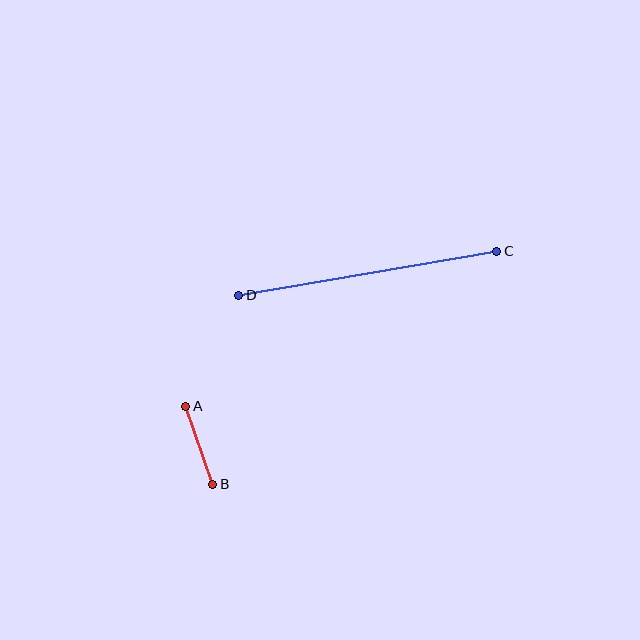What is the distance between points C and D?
The distance is approximately 262 pixels.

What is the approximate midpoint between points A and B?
The midpoint is at approximately (199, 445) pixels.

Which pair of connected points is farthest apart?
Points C and D are farthest apart.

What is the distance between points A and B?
The distance is approximately 82 pixels.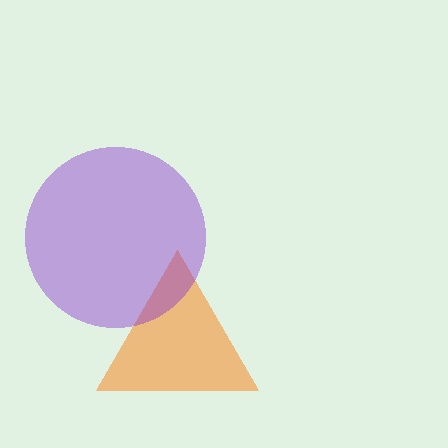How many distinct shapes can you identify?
There are 2 distinct shapes: an orange triangle, a purple circle.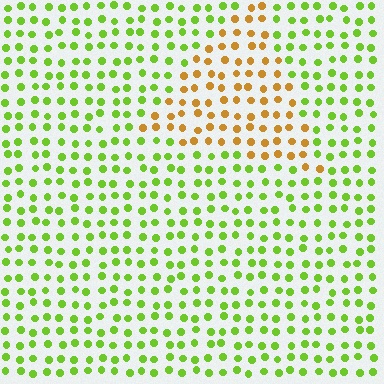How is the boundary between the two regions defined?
The boundary is defined purely by a slight shift in hue (about 58 degrees). Spacing, size, and orientation are identical on both sides.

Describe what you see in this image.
The image is filled with small lime elements in a uniform arrangement. A triangle-shaped region is visible where the elements are tinted to a slightly different hue, forming a subtle color boundary.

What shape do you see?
I see a triangle.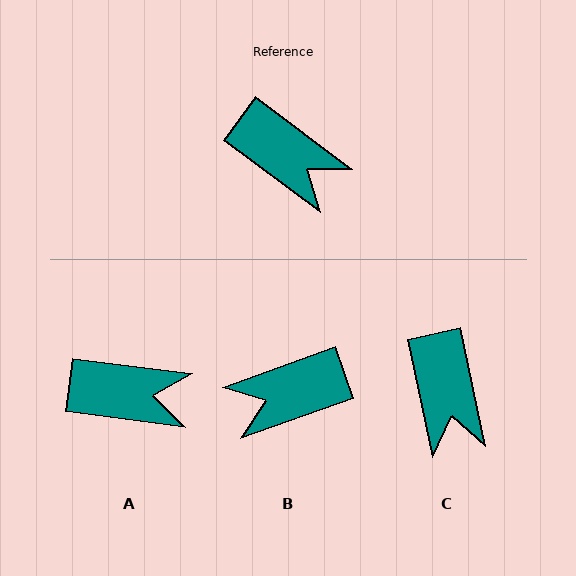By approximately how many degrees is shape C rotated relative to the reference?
Approximately 41 degrees clockwise.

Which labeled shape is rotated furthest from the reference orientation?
B, about 124 degrees away.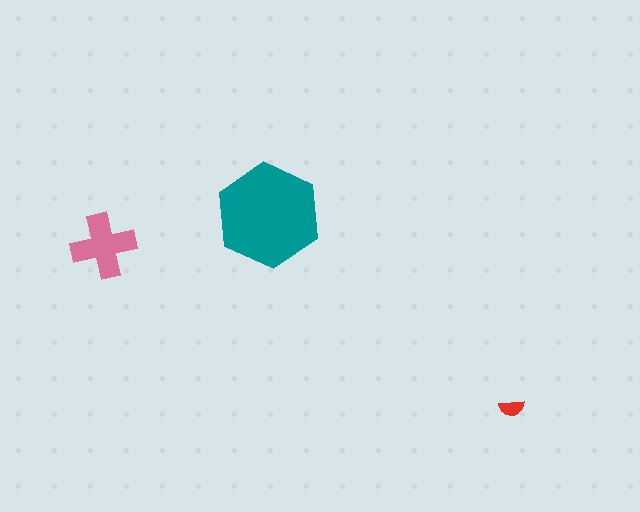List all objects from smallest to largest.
The red semicircle, the pink cross, the teal hexagon.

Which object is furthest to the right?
The red semicircle is rightmost.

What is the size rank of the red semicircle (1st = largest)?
3rd.